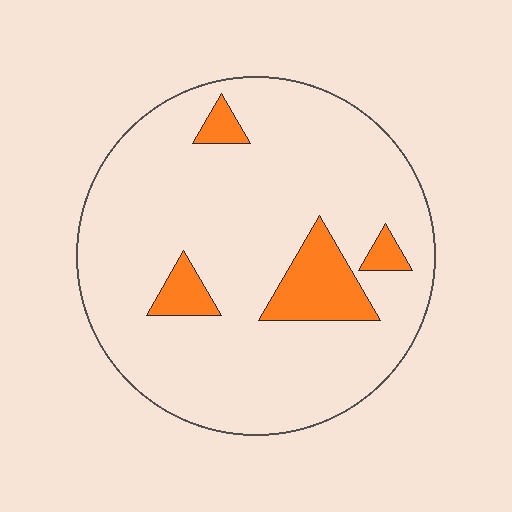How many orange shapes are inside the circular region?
4.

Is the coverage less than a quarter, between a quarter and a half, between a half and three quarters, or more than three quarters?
Less than a quarter.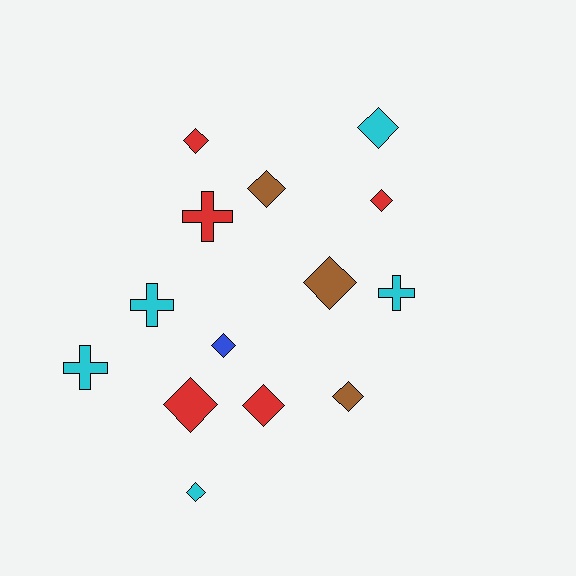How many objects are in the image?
There are 14 objects.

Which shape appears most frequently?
Diamond, with 10 objects.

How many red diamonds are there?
There are 4 red diamonds.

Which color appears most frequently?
Red, with 5 objects.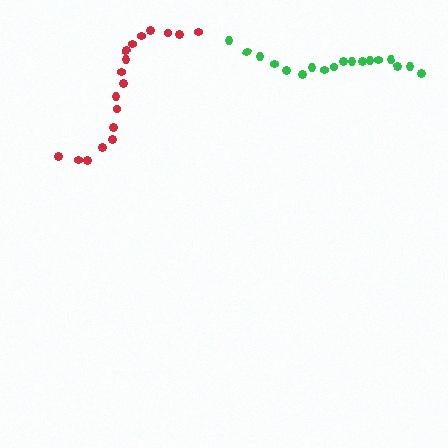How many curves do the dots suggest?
There are 2 distinct paths.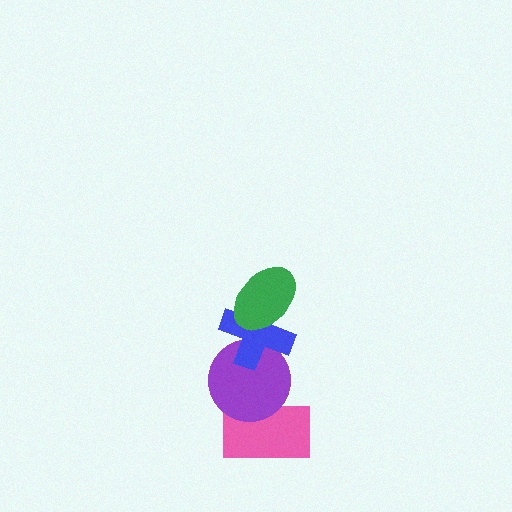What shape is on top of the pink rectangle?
The purple circle is on top of the pink rectangle.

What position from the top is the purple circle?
The purple circle is 3rd from the top.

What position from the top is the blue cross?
The blue cross is 2nd from the top.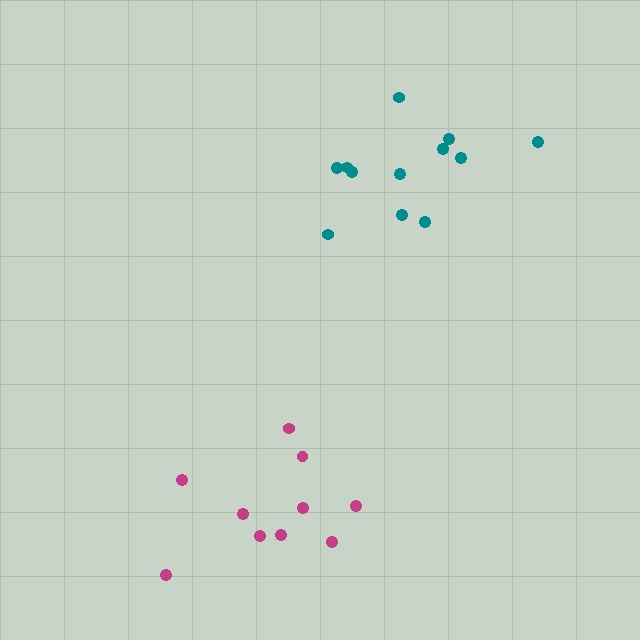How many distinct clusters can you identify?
There are 2 distinct clusters.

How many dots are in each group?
Group 1: 10 dots, Group 2: 12 dots (22 total).